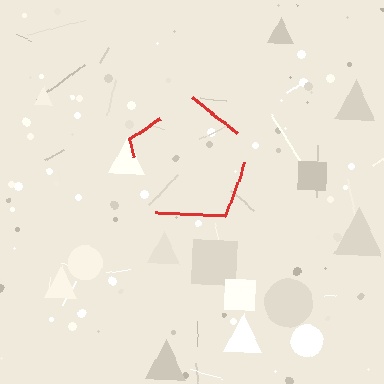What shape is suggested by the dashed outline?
The dashed outline suggests a pentagon.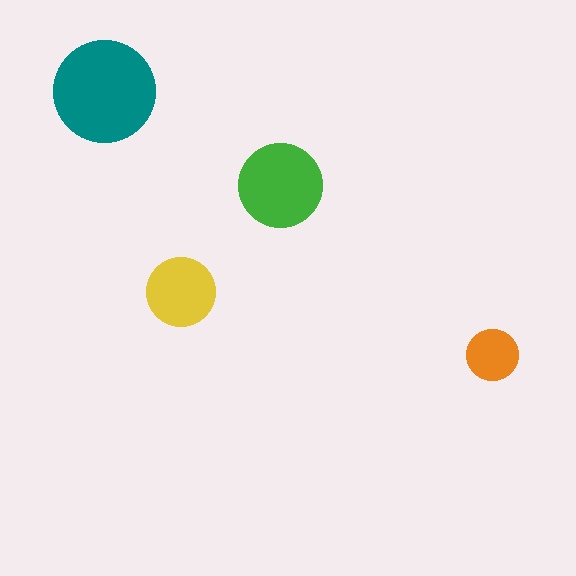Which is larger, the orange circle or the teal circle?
The teal one.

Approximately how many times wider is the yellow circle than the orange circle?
About 1.5 times wider.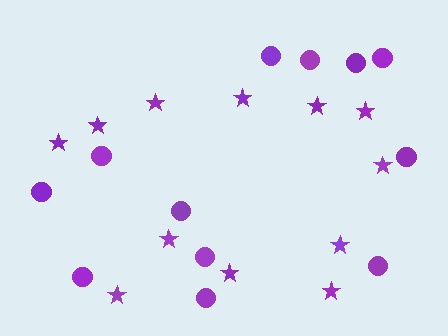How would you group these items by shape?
There are 2 groups: one group of stars (12) and one group of circles (12).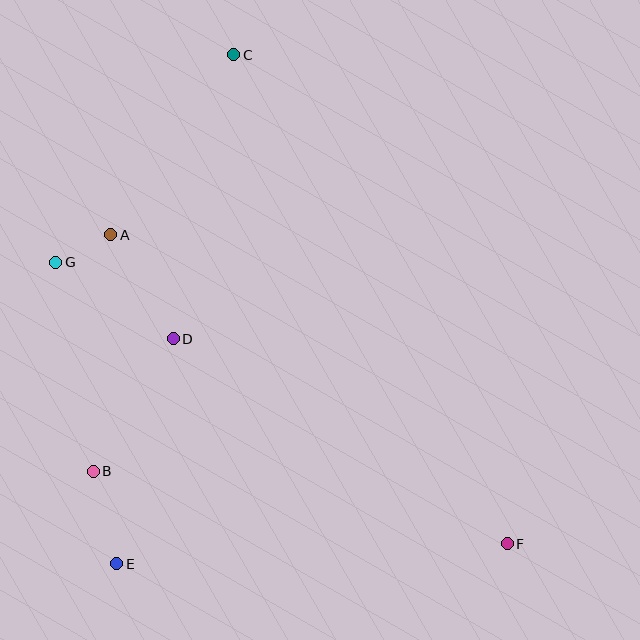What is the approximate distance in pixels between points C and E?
The distance between C and E is approximately 522 pixels.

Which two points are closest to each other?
Points A and G are closest to each other.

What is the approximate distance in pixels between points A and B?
The distance between A and B is approximately 237 pixels.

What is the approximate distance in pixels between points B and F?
The distance between B and F is approximately 420 pixels.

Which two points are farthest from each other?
Points C and F are farthest from each other.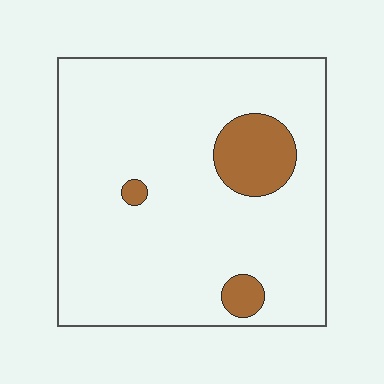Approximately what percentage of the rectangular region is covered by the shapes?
Approximately 10%.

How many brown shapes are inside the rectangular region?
3.